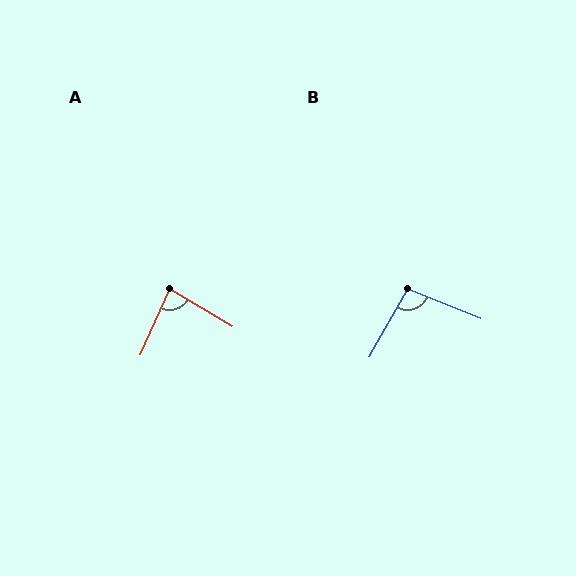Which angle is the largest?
B, at approximately 98 degrees.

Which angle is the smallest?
A, at approximately 83 degrees.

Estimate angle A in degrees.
Approximately 83 degrees.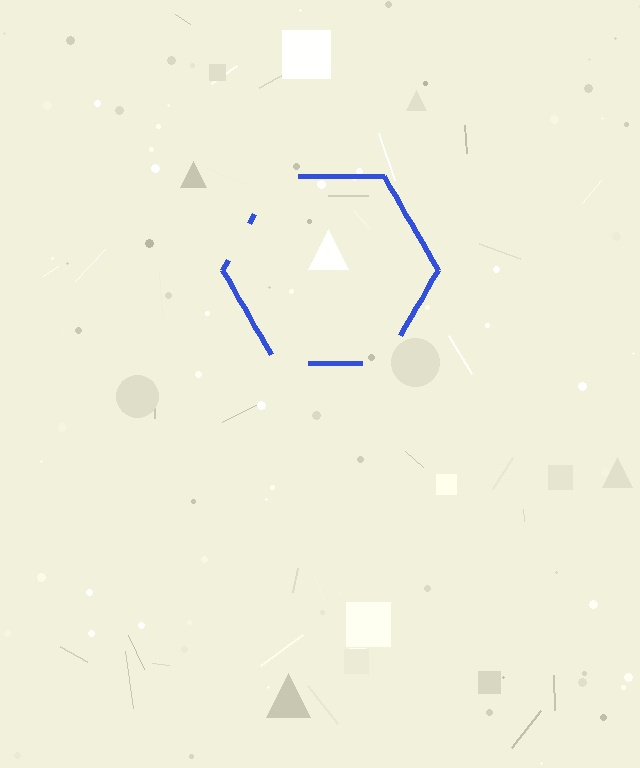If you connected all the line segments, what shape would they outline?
They would outline a hexagon.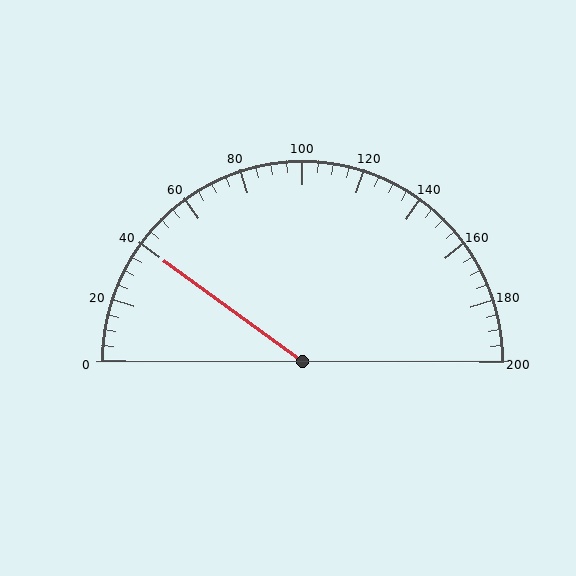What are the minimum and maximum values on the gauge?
The gauge ranges from 0 to 200.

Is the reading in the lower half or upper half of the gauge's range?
The reading is in the lower half of the range (0 to 200).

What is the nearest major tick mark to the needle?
The nearest major tick mark is 40.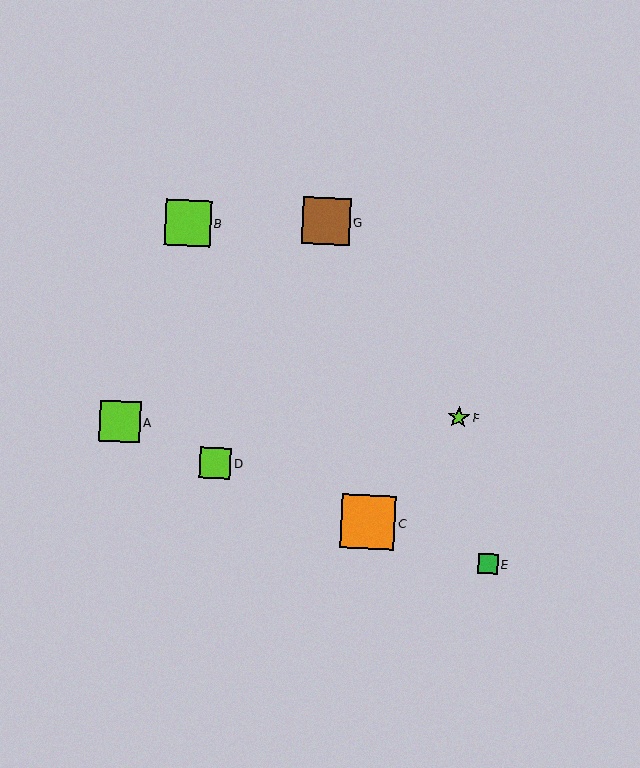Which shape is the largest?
The orange square (labeled C) is the largest.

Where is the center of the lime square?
The center of the lime square is at (215, 464).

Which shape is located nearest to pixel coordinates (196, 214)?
The lime square (labeled B) at (188, 223) is nearest to that location.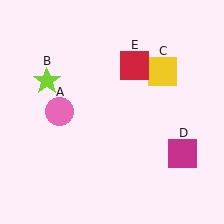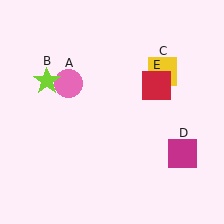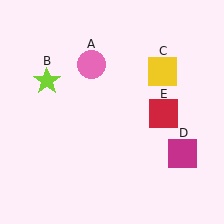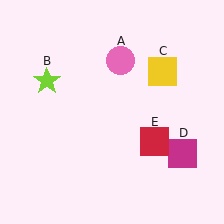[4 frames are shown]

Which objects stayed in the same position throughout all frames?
Lime star (object B) and yellow square (object C) and magenta square (object D) remained stationary.